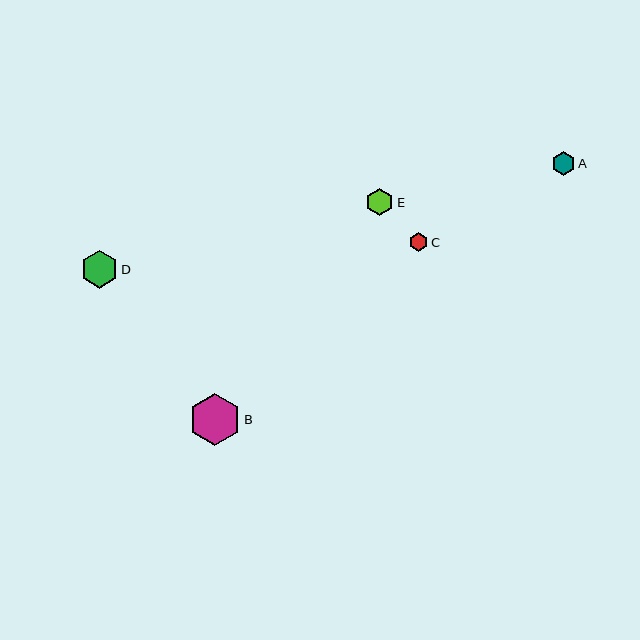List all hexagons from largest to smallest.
From largest to smallest: B, D, E, A, C.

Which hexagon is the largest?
Hexagon B is the largest with a size of approximately 52 pixels.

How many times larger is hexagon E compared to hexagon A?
Hexagon E is approximately 1.1 times the size of hexagon A.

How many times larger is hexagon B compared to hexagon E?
Hexagon B is approximately 1.9 times the size of hexagon E.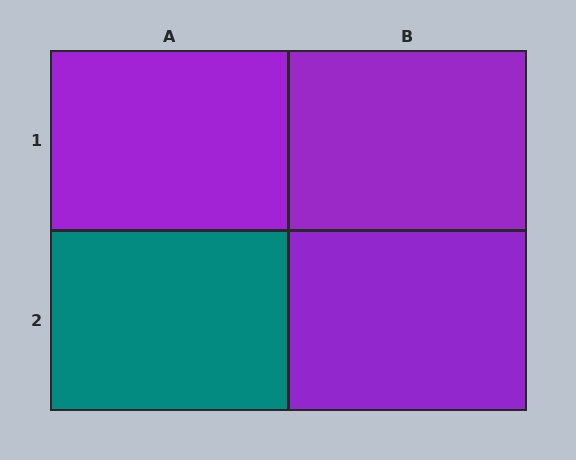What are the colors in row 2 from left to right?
Teal, purple.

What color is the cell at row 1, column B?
Purple.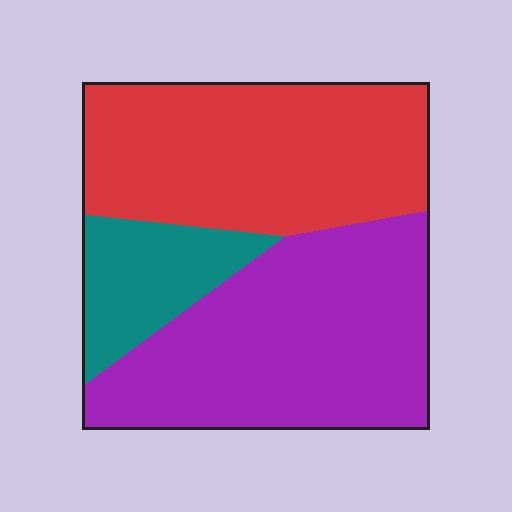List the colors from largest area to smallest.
From largest to smallest: purple, red, teal.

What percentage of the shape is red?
Red covers about 40% of the shape.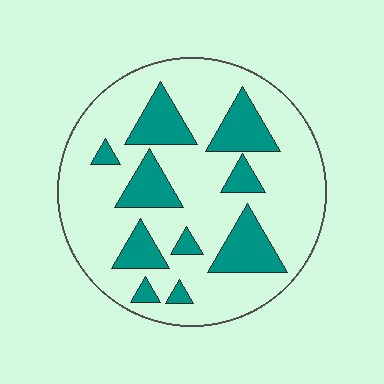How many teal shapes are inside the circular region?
10.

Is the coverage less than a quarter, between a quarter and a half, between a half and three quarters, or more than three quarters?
Less than a quarter.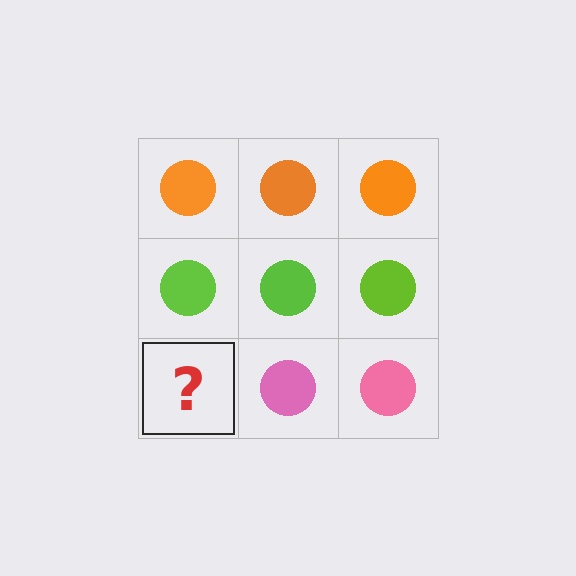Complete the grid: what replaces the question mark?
The question mark should be replaced with a pink circle.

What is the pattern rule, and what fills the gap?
The rule is that each row has a consistent color. The gap should be filled with a pink circle.